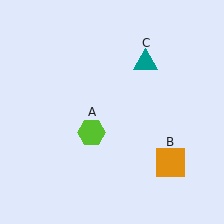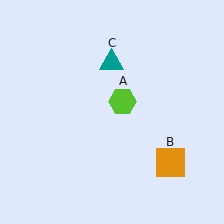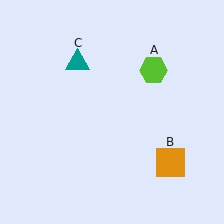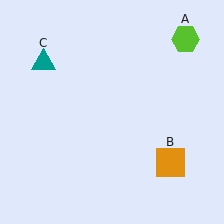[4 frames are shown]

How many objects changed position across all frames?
2 objects changed position: lime hexagon (object A), teal triangle (object C).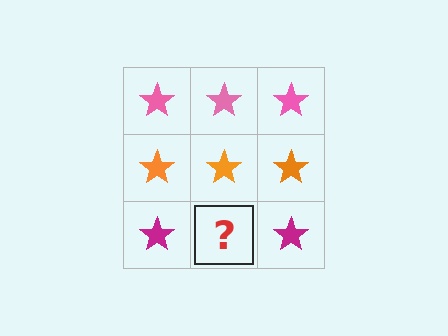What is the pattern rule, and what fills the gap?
The rule is that each row has a consistent color. The gap should be filled with a magenta star.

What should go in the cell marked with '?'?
The missing cell should contain a magenta star.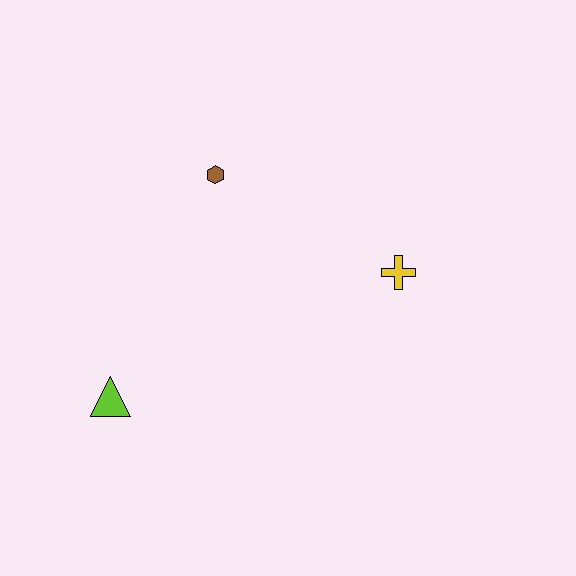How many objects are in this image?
There are 3 objects.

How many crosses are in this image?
There is 1 cross.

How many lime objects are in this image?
There is 1 lime object.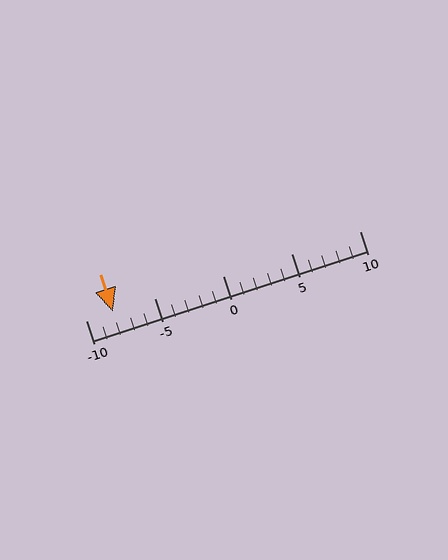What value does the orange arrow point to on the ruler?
The orange arrow points to approximately -8.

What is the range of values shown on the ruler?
The ruler shows values from -10 to 10.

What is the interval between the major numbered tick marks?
The major tick marks are spaced 5 units apart.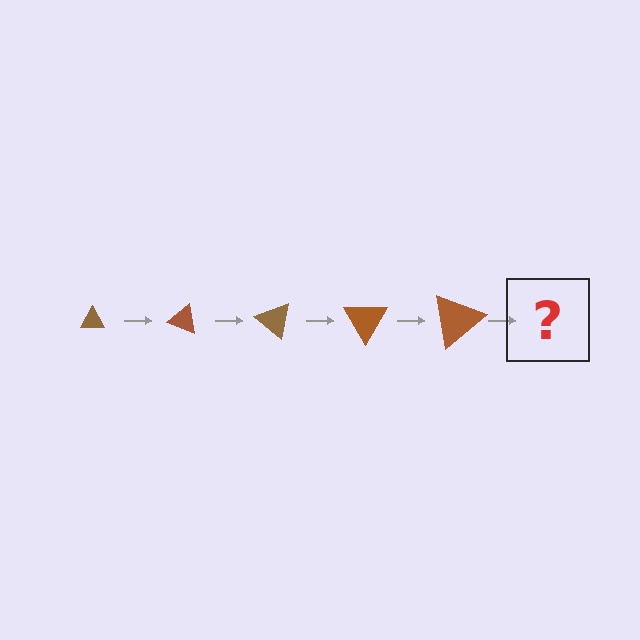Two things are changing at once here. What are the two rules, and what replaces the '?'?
The two rules are that the triangle grows larger each step and it rotates 20 degrees each step. The '?' should be a triangle, larger than the previous one and rotated 100 degrees from the start.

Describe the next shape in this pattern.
It should be a triangle, larger than the previous one and rotated 100 degrees from the start.